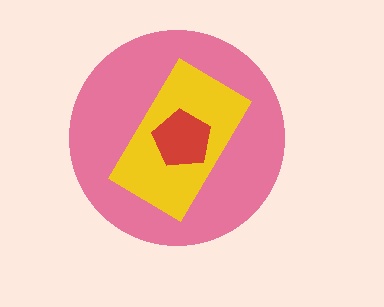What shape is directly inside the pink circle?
The yellow rectangle.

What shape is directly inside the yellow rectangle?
The red pentagon.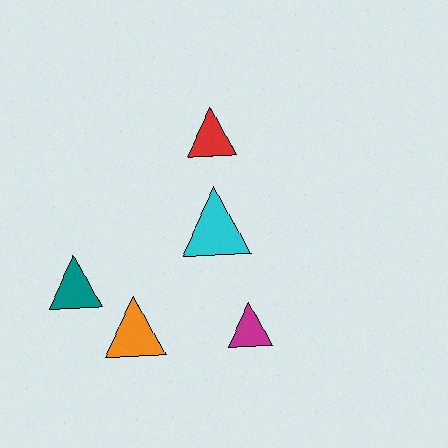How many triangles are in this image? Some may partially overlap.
There are 5 triangles.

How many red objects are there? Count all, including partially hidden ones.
There is 1 red object.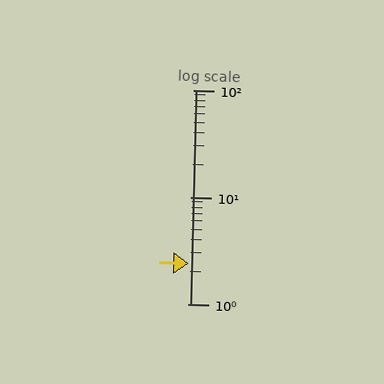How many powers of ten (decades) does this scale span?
The scale spans 2 decades, from 1 to 100.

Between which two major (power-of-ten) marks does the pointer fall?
The pointer is between 1 and 10.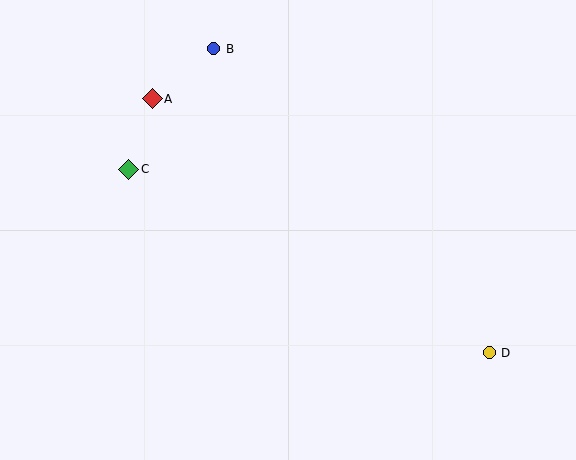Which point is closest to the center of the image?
Point C at (129, 169) is closest to the center.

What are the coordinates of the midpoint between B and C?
The midpoint between B and C is at (171, 109).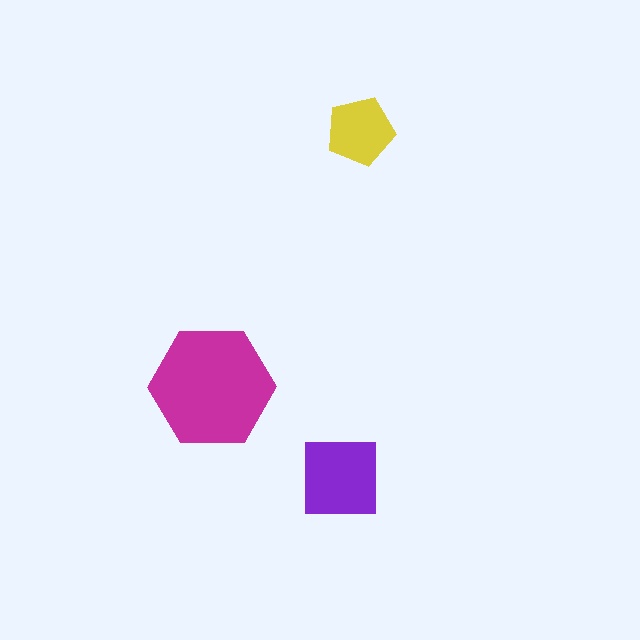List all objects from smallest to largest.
The yellow pentagon, the purple square, the magenta hexagon.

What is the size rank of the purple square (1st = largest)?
2nd.